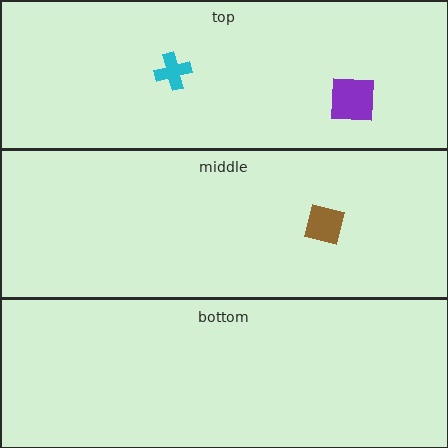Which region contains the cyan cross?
The top region.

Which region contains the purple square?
The top region.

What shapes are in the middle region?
The brown square.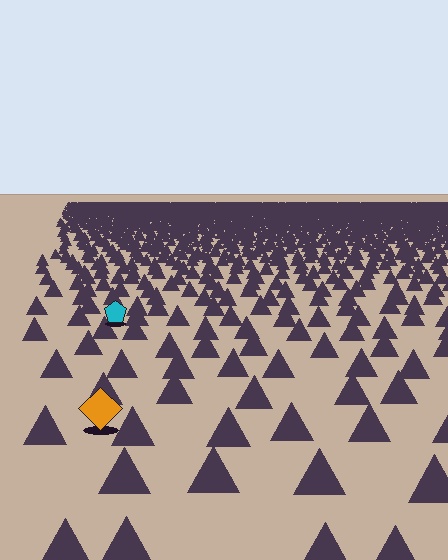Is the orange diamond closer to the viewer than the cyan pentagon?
Yes. The orange diamond is closer — you can tell from the texture gradient: the ground texture is coarser near it.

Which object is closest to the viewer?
The orange diamond is closest. The texture marks near it are larger and more spread out.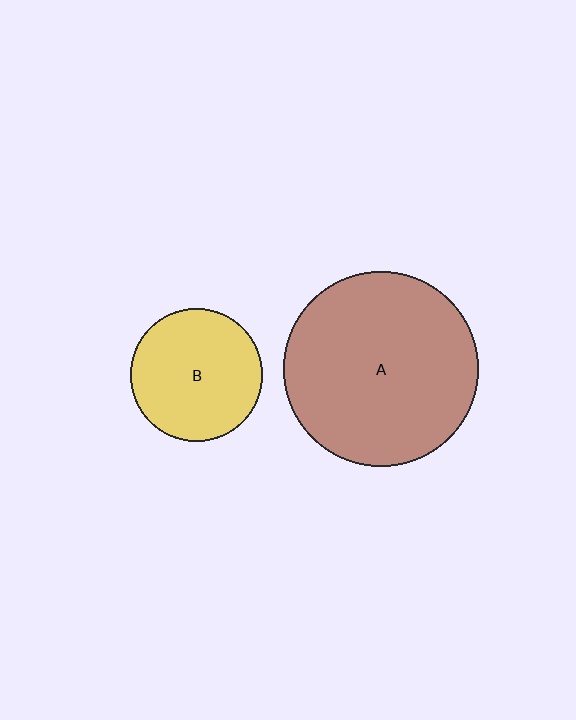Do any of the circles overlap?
No, none of the circles overlap.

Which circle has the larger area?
Circle A (brown).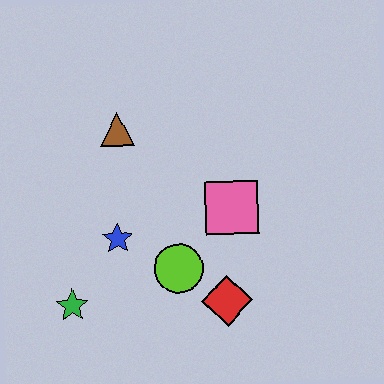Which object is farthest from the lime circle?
The brown triangle is farthest from the lime circle.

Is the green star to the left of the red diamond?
Yes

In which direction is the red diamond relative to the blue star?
The red diamond is to the right of the blue star.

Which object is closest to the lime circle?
The red diamond is closest to the lime circle.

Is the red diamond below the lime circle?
Yes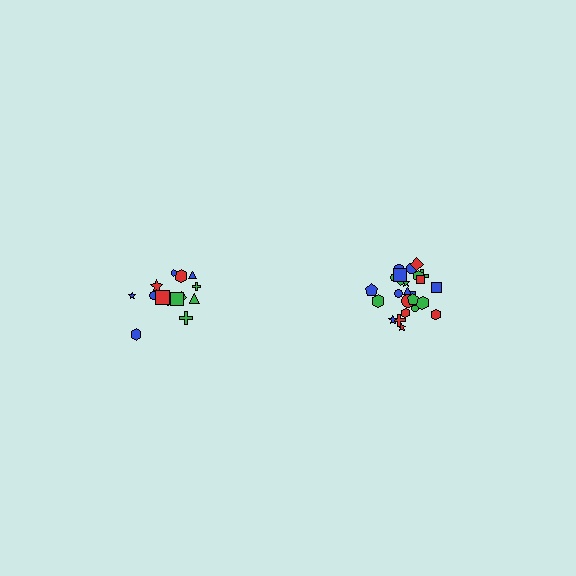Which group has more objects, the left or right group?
The right group.